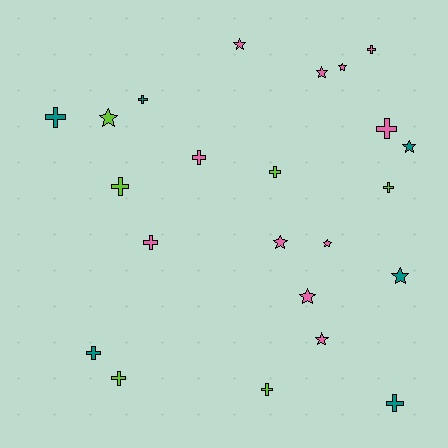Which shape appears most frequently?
Cross, with 13 objects.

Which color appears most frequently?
Pink, with 11 objects.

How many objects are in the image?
There are 23 objects.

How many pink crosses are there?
There are 4 pink crosses.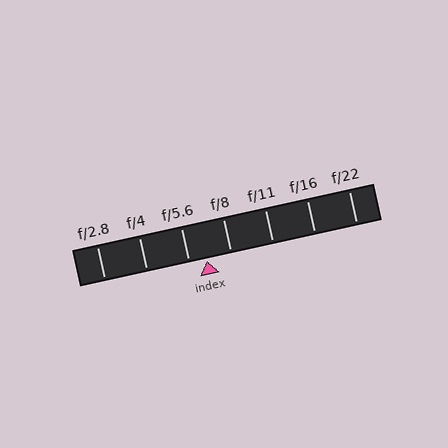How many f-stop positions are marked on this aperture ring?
There are 7 f-stop positions marked.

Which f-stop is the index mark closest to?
The index mark is closest to f/5.6.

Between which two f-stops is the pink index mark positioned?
The index mark is between f/5.6 and f/8.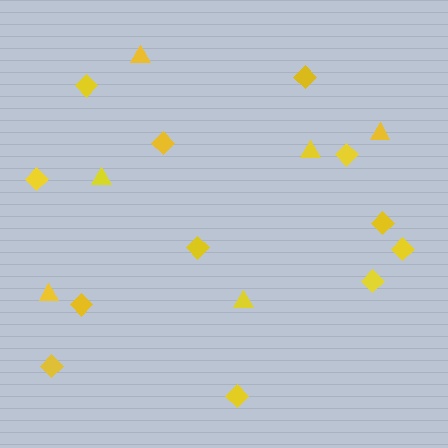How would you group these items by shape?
There are 2 groups: one group of diamonds (12) and one group of triangles (6).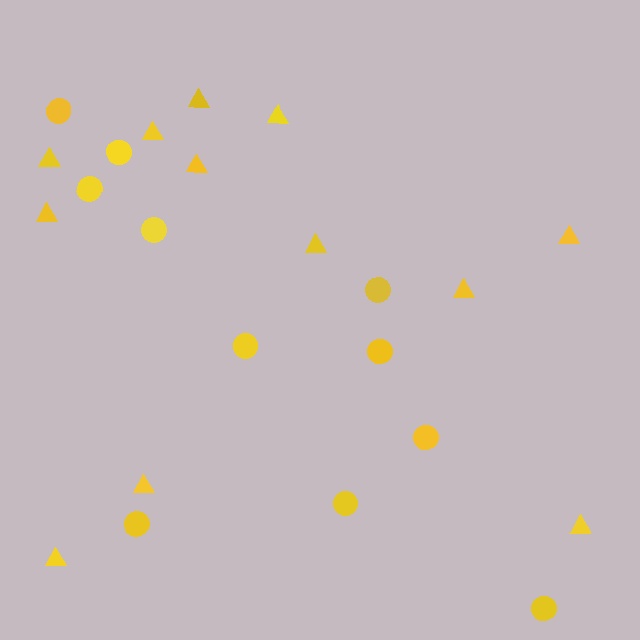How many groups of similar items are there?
There are 2 groups: one group of circles (11) and one group of triangles (12).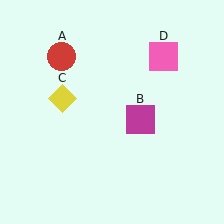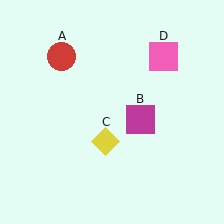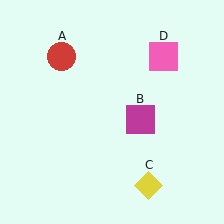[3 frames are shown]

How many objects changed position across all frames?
1 object changed position: yellow diamond (object C).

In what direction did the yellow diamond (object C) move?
The yellow diamond (object C) moved down and to the right.